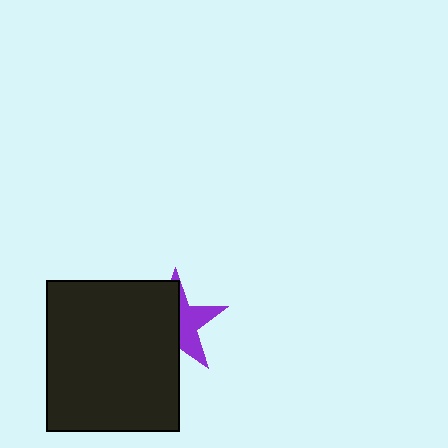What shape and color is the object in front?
The object in front is a black rectangle.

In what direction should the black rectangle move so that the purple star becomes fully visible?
The black rectangle should move left. That is the shortest direction to clear the overlap and leave the purple star fully visible.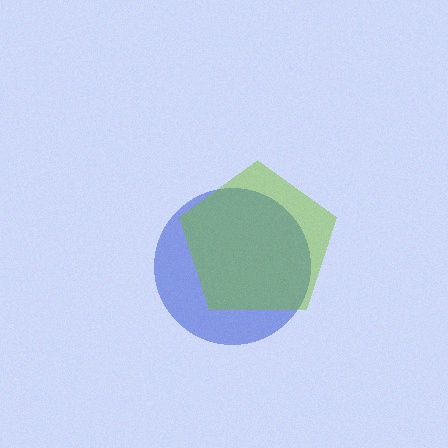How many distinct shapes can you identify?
There are 2 distinct shapes: a blue circle, a lime pentagon.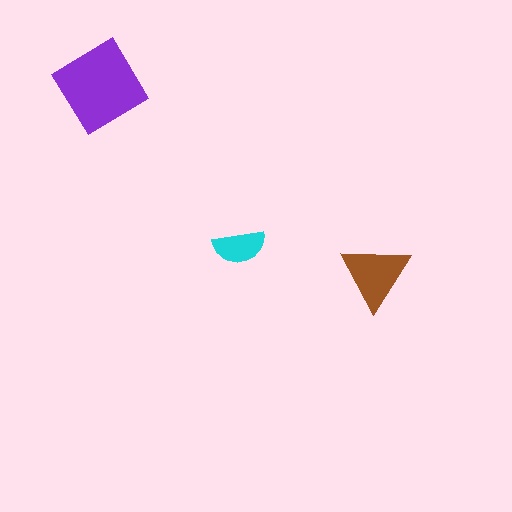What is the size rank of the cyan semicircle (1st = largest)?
3rd.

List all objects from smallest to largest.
The cyan semicircle, the brown triangle, the purple diamond.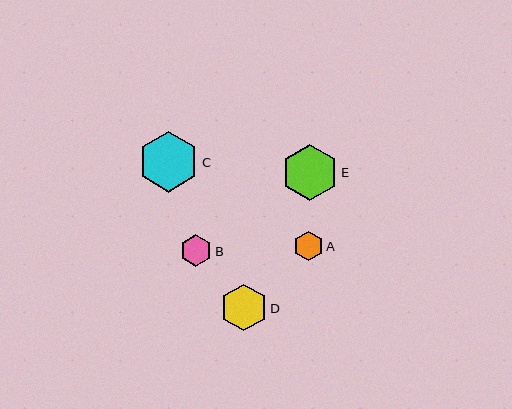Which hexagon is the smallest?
Hexagon A is the smallest with a size of approximately 29 pixels.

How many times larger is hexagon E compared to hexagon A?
Hexagon E is approximately 1.9 times the size of hexagon A.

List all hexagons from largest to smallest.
From largest to smallest: C, E, D, B, A.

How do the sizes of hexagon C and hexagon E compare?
Hexagon C and hexagon E are approximately the same size.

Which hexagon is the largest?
Hexagon C is the largest with a size of approximately 61 pixels.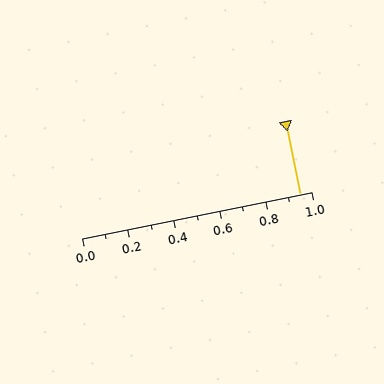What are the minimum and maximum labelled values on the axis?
The axis runs from 0.0 to 1.0.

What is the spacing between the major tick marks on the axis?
The major ticks are spaced 0.2 apart.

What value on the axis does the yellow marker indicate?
The marker indicates approximately 0.95.